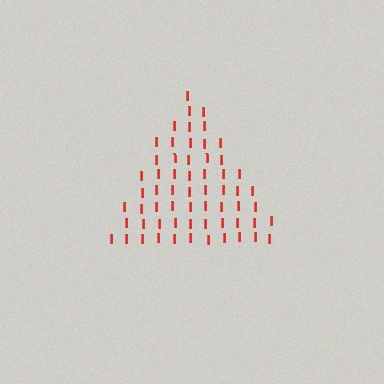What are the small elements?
The small elements are letter I's.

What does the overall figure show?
The overall figure shows a triangle.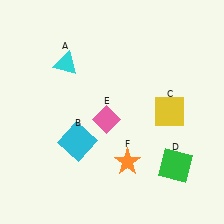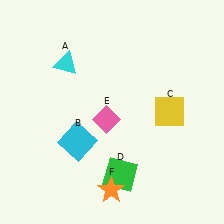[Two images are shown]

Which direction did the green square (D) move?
The green square (D) moved left.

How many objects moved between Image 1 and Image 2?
2 objects moved between the two images.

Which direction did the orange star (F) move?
The orange star (F) moved down.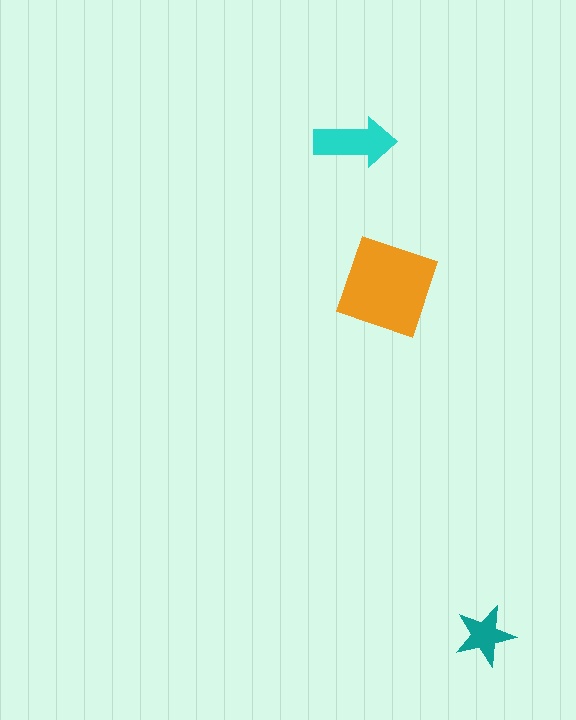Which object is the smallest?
The teal star.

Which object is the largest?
The orange diamond.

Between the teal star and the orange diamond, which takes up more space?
The orange diamond.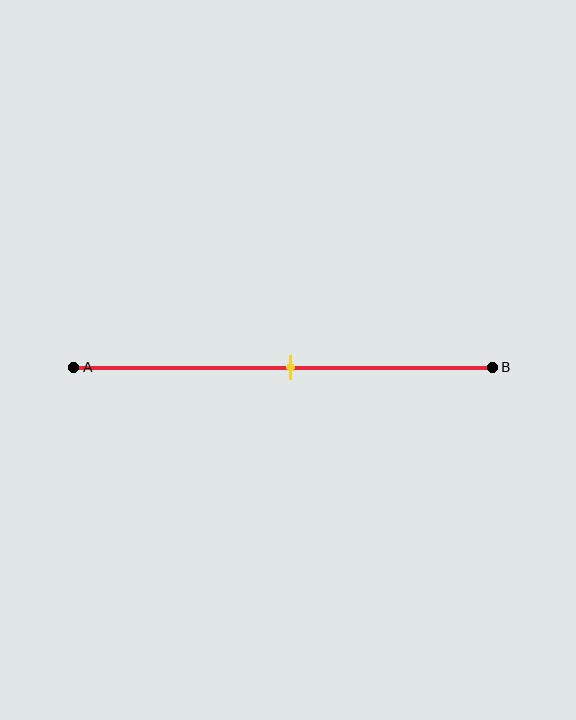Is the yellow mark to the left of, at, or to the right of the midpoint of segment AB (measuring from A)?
The yellow mark is approximately at the midpoint of segment AB.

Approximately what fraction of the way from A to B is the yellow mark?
The yellow mark is approximately 50% of the way from A to B.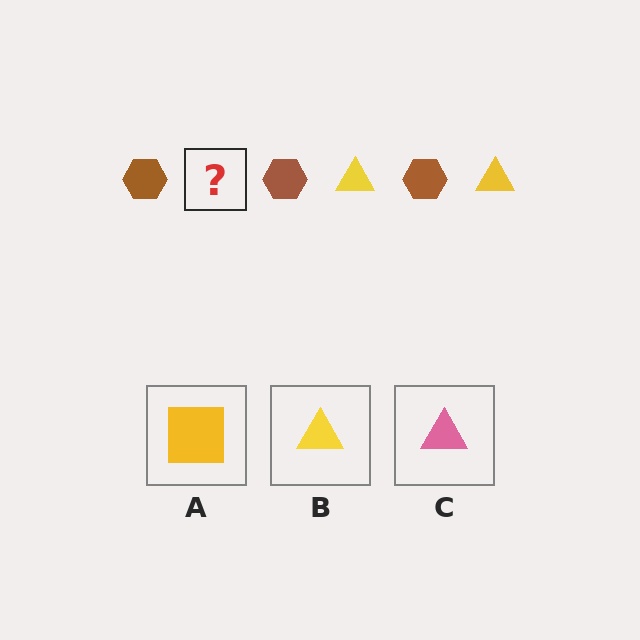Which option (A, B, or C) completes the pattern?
B.